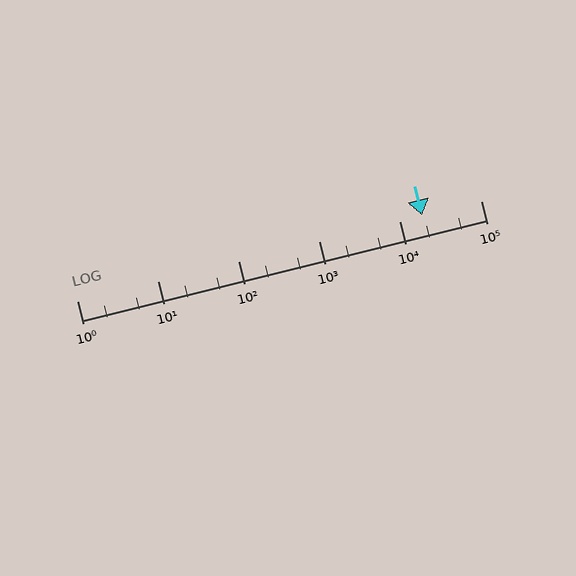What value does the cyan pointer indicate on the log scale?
The pointer indicates approximately 19000.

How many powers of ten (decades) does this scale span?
The scale spans 5 decades, from 1 to 100000.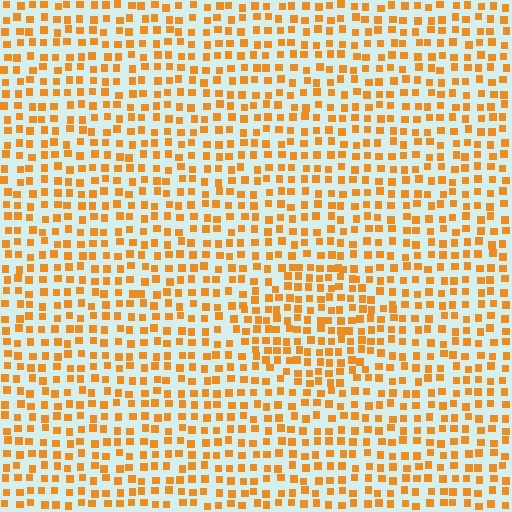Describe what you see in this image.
The image contains small orange elements arranged at two different densities. A diamond-shaped region is visible where the elements are more densely packed than the surrounding area.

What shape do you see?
I see a diamond.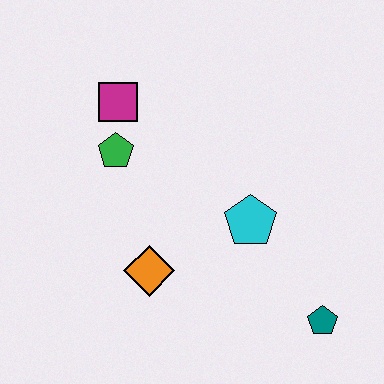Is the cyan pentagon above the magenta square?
No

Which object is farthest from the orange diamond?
The teal pentagon is farthest from the orange diamond.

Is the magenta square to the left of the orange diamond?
Yes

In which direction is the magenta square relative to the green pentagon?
The magenta square is above the green pentagon.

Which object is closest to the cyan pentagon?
The orange diamond is closest to the cyan pentagon.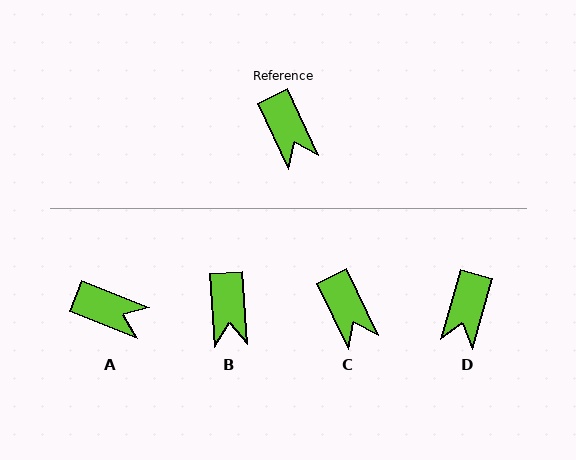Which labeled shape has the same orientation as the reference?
C.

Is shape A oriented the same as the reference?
No, it is off by about 43 degrees.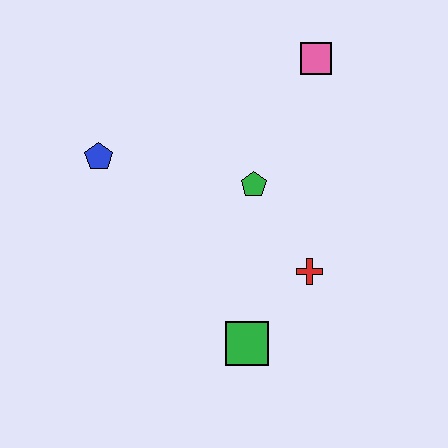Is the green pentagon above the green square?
Yes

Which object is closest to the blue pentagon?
The green pentagon is closest to the blue pentagon.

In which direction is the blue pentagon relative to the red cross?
The blue pentagon is to the left of the red cross.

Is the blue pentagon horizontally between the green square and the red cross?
No